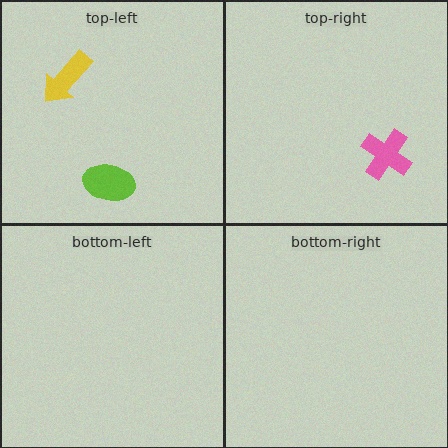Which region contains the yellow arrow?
The top-left region.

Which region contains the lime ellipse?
The top-left region.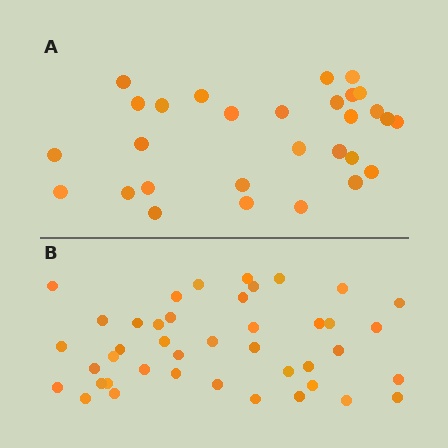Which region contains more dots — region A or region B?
Region B (the bottom region) has more dots.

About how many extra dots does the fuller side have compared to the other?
Region B has approximately 15 more dots than region A.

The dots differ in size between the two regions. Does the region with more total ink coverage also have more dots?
No. Region A has more total ink coverage because its dots are larger, but region B actually contains more individual dots. Total area can be misleading — the number of items is what matters here.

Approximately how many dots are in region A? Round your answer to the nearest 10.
About 30 dots. (The exact count is 29, which rounds to 30.)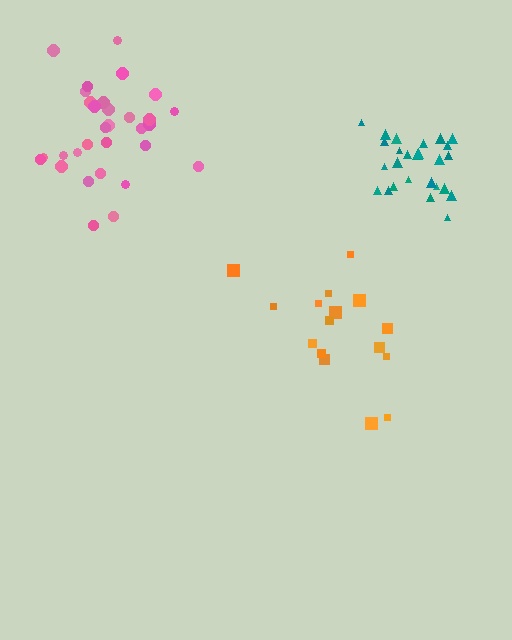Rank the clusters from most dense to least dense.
teal, pink, orange.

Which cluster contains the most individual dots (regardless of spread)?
Pink (31).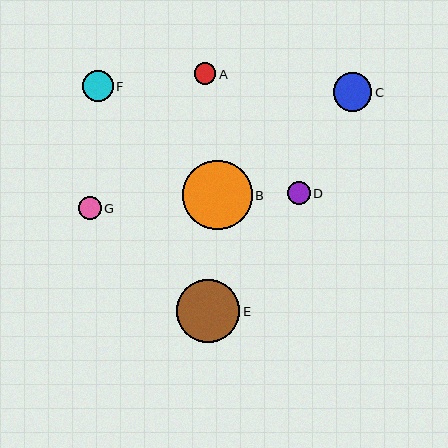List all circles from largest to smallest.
From largest to smallest: B, E, C, F, G, D, A.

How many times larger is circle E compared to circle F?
Circle E is approximately 2.1 times the size of circle F.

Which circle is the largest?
Circle B is the largest with a size of approximately 70 pixels.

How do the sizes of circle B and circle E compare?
Circle B and circle E are approximately the same size.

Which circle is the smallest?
Circle A is the smallest with a size of approximately 22 pixels.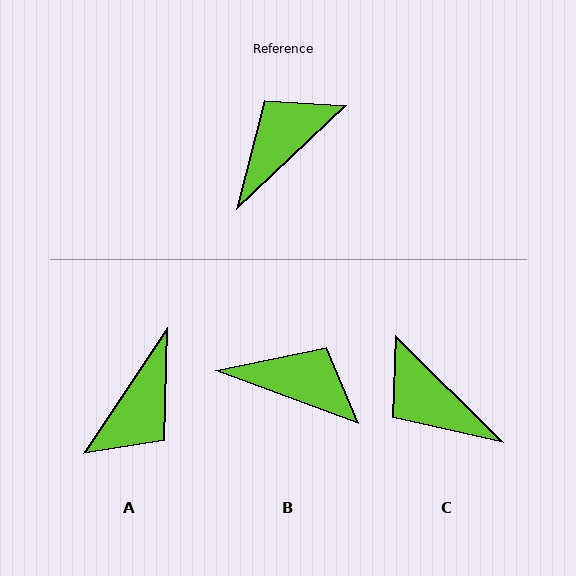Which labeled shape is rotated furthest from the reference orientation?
A, about 167 degrees away.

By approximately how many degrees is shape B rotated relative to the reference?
Approximately 64 degrees clockwise.